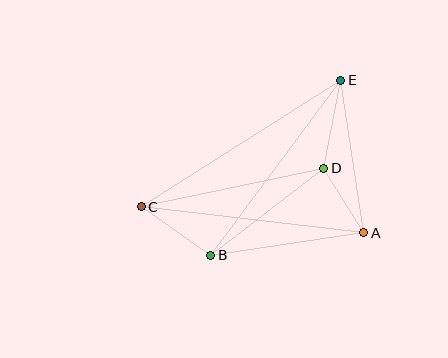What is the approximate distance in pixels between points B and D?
The distance between B and D is approximately 143 pixels.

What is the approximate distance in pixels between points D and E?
The distance between D and E is approximately 90 pixels.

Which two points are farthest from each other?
Points C and E are farthest from each other.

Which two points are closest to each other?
Points A and D are closest to each other.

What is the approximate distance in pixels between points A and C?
The distance between A and C is approximately 224 pixels.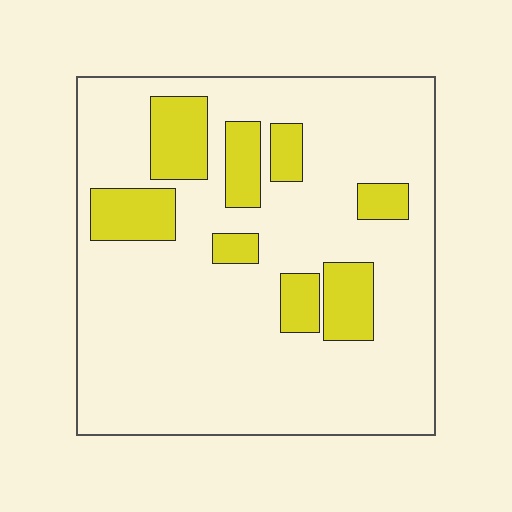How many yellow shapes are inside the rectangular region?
8.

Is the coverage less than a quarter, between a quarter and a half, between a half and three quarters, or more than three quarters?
Less than a quarter.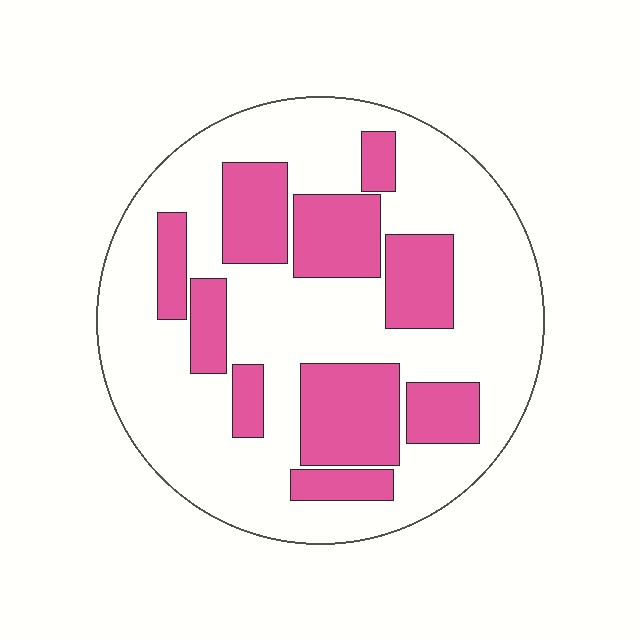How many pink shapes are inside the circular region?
10.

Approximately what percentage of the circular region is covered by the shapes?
Approximately 30%.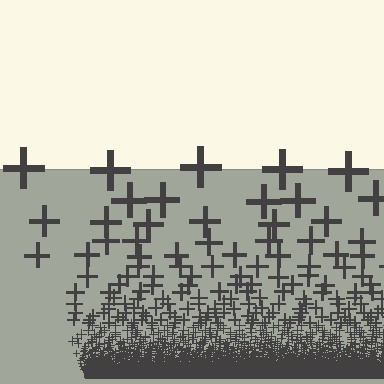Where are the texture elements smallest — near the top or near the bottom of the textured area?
Near the bottom.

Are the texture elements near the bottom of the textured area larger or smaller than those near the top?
Smaller. The gradient is inverted — elements near the bottom are smaller and denser.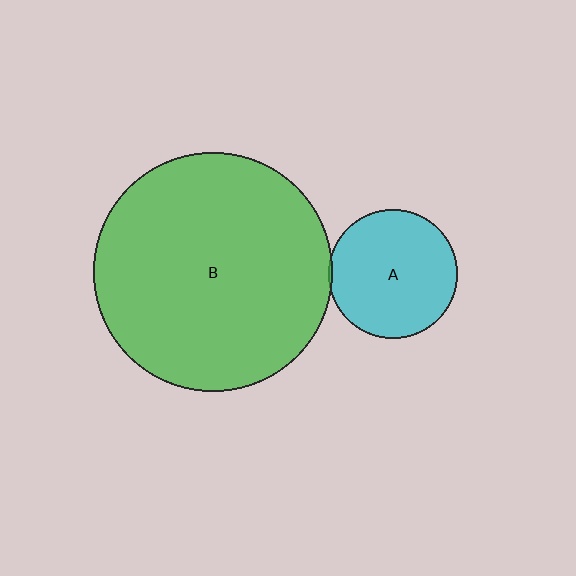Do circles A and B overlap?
Yes.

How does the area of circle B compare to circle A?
Approximately 3.4 times.